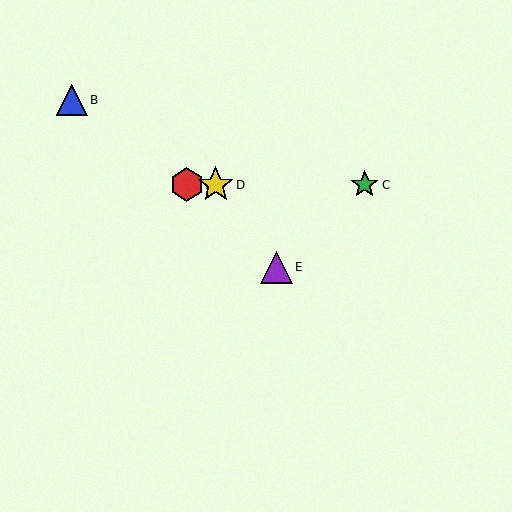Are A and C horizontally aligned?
Yes, both are at y≈185.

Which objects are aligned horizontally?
Objects A, C, D are aligned horizontally.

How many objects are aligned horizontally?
3 objects (A, C, D) are aligned horizontally.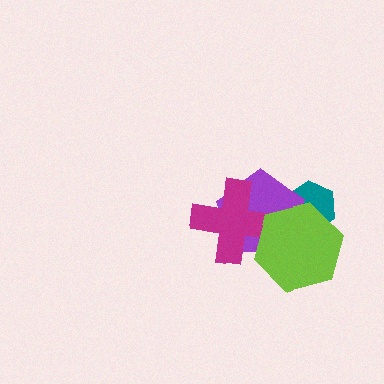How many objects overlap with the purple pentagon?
3 objects overlap with the purple pentagon.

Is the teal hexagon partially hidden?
Yes, it is partially covered by another shape.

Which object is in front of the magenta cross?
The lime hexagon is in front of the magenta cross.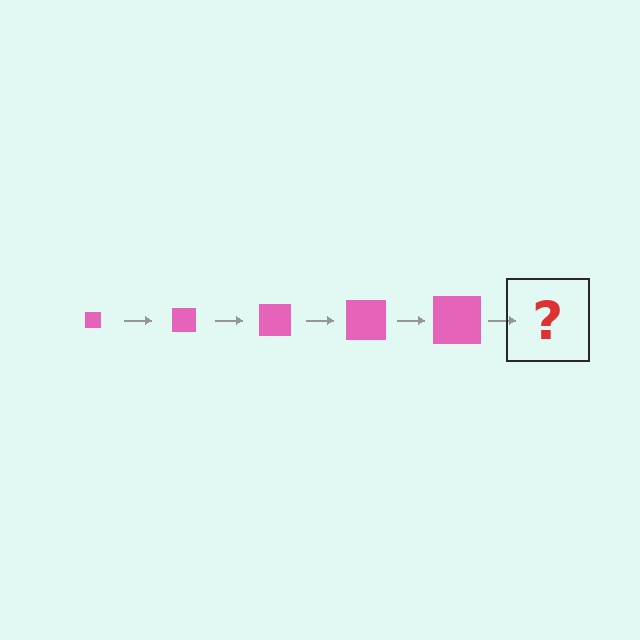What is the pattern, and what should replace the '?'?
The pattern is that the square gets progressively larger each step. The '?' should be a pink square, larger than the previous one.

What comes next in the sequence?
The next element should be a pink square, larger than the previous one.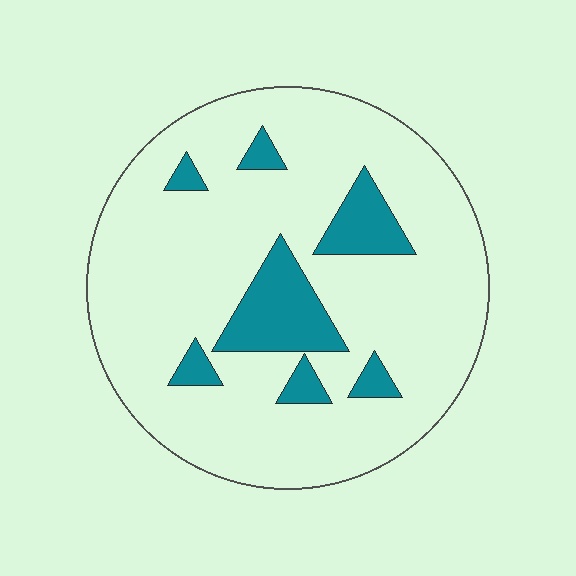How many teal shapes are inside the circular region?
7.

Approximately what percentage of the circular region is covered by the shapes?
Approximately 15%.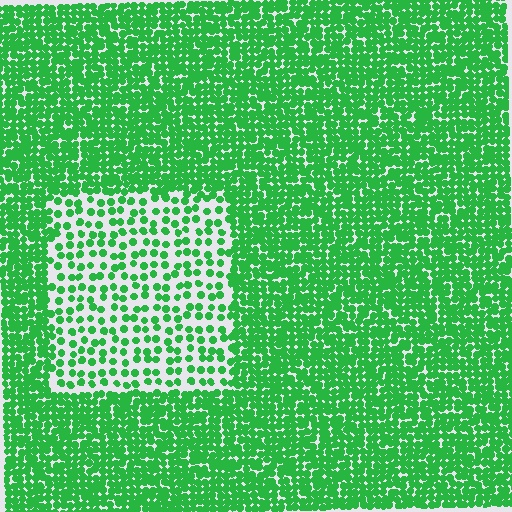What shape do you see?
I see a rectangle.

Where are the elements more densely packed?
The elements are more densely packed outside the rectangle boundary.